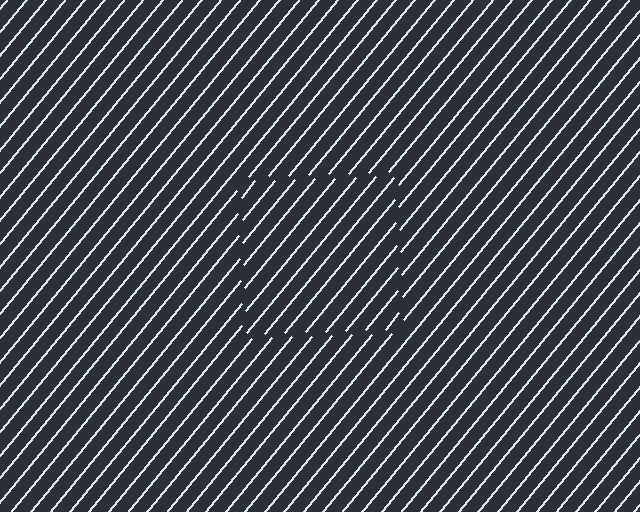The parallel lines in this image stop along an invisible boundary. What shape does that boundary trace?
An illusory square. The interior of the shape contains the same grating, shifted by half a period — the contour is defined by the phase discontinuity where line-ends from the inner and outer gratings abut.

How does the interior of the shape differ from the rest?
The interior of the shape contains the same grating, shifted by half a period — the contour is defined by the phase discontinuity where line-ends from the inner and outer gratings abut.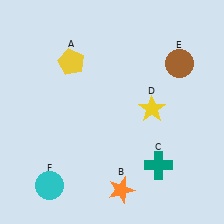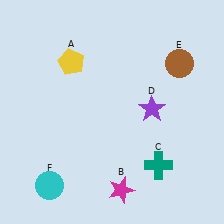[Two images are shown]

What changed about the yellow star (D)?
In Image 1, D is yellow. In Image 2, it changed to purple.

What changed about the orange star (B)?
In Image 1, B is orange. In Image 2, it changed to magenta.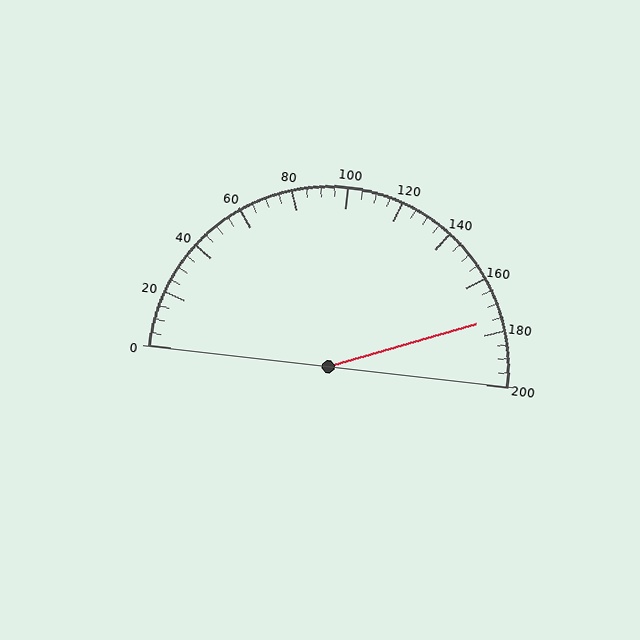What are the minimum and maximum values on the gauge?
The gauge ranges from 0 to 200.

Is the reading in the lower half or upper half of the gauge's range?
The reading is in the upper half of the range (0 to 200).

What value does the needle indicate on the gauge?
The needle indicates approximately 175.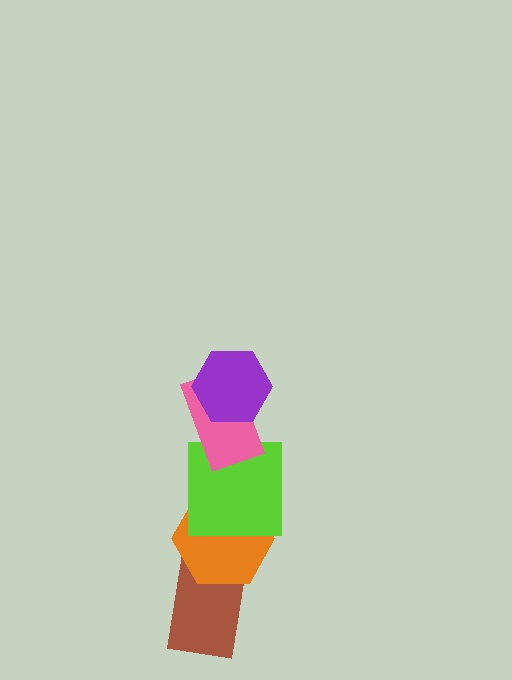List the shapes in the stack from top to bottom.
From top to bottom: the purple hexagon, the pink rectangle, the lime square, the orange hexagon, the brown rectangle.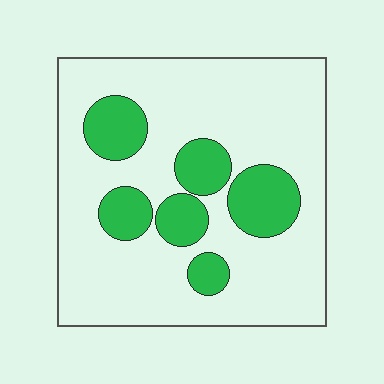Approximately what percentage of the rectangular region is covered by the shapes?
Approximately 25%.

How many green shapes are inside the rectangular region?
6.